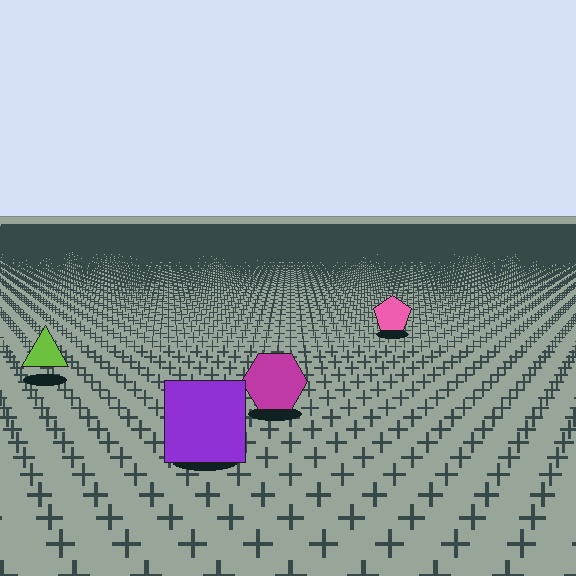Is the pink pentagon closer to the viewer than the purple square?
No. The purple square is closer — you can tell from the texture gradient: the ground texture is coarser near it.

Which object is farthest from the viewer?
The pink pentagon is farthest from the viewer. It appears smaller and the ground texture around it is denser.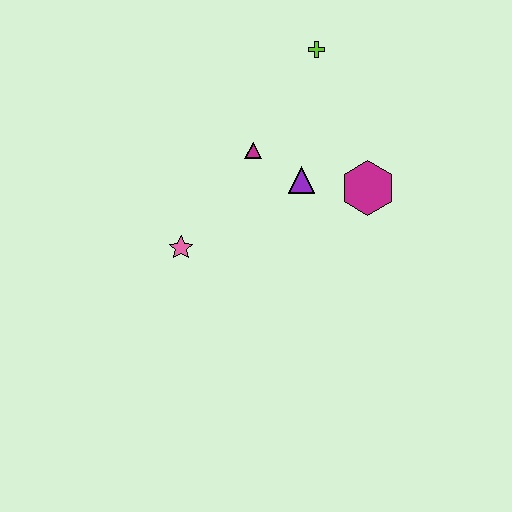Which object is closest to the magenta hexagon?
The purple triangle is closest to the magenta hexagon.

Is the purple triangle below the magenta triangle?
Yes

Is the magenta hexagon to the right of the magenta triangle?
Yes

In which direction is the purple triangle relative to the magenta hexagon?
The purple triangle is to the left of the magenta hexagon.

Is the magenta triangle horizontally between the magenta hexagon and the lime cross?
No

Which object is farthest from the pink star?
The lime cross is farthest from the pink star.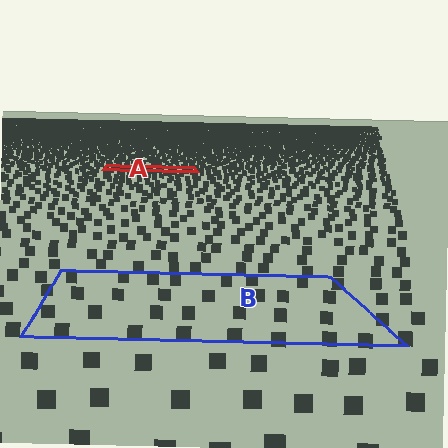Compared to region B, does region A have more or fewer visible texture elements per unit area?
Region A has more texture elements per unit area — they are packed more densely because it is farther away.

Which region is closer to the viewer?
Region B is closer. The texture elements there are larger and more spread out.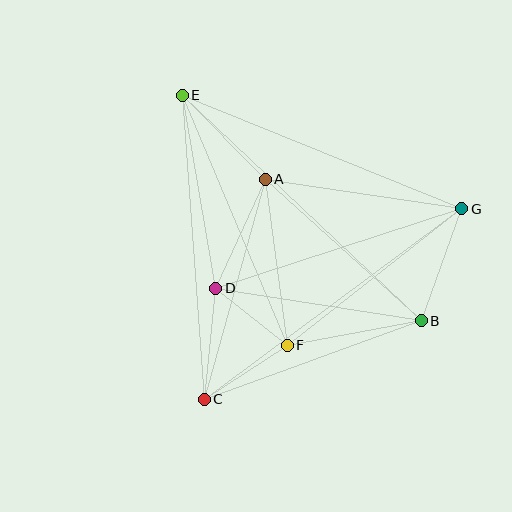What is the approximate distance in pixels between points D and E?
The distance between D and E is approximately 196 pixels.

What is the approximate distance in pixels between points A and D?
The distance between A and D is approximately 120 pixels.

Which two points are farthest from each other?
Points B and E are farthest from each other.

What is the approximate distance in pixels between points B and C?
The distance between B and C is approximately 231 pixels.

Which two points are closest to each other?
Points D and F are closest to each other.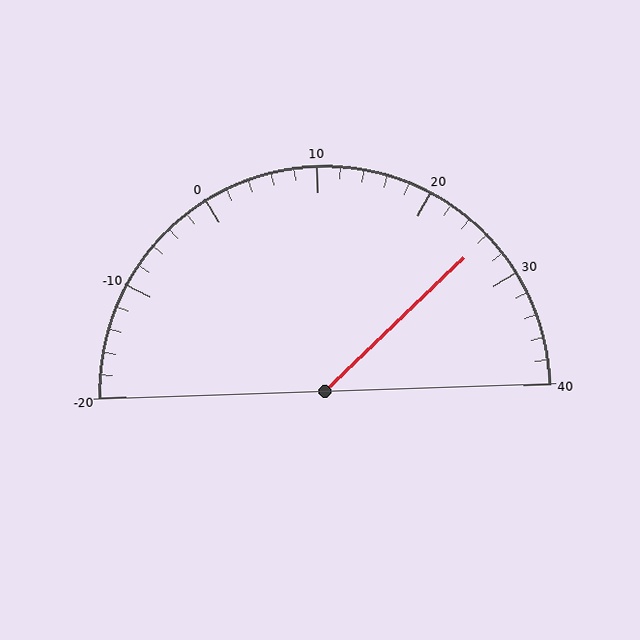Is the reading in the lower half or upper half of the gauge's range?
The reading is in the upper half of the range (-20 to 40).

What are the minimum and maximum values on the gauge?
The gauge ranges from -20 to 40.